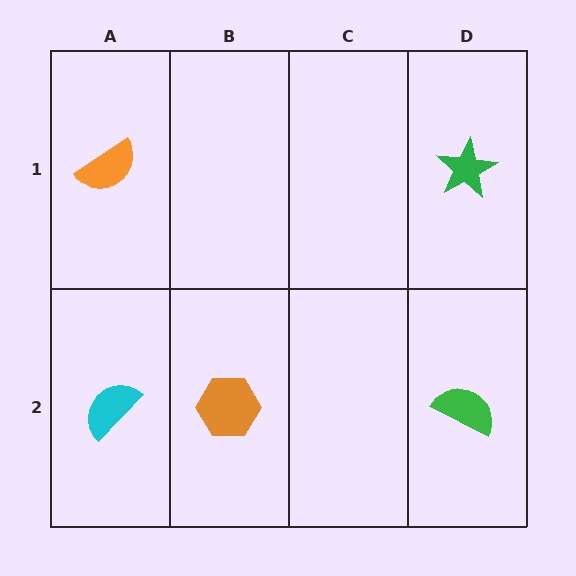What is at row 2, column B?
An orange hexagon.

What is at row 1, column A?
An orange semicircle.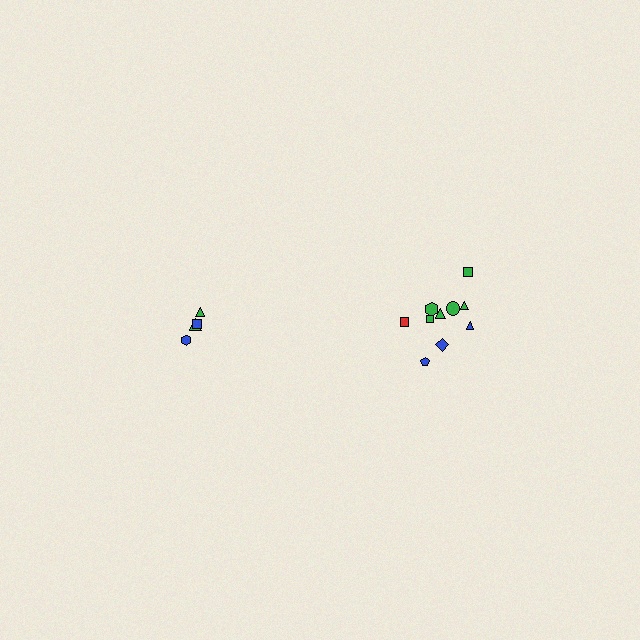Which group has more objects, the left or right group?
The right group.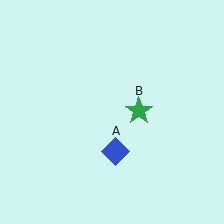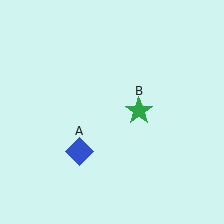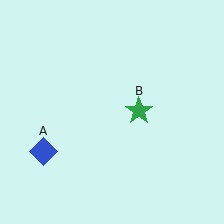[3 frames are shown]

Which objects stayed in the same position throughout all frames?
Green star (object B) remained stationary.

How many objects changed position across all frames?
1 object changed position: blue diamond (object A).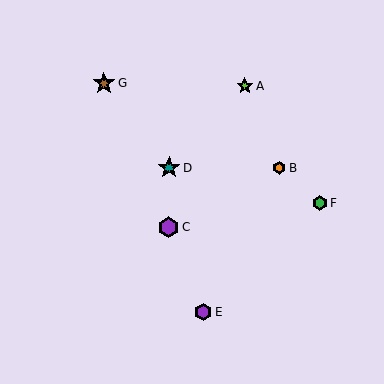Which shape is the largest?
The brown star (labeled G) is the largest.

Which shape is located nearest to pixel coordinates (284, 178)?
The orange hexagon (labeled B) at (279, 168) is nearest to that location.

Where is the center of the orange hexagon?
The center of the orange hexagon is at (279, 168).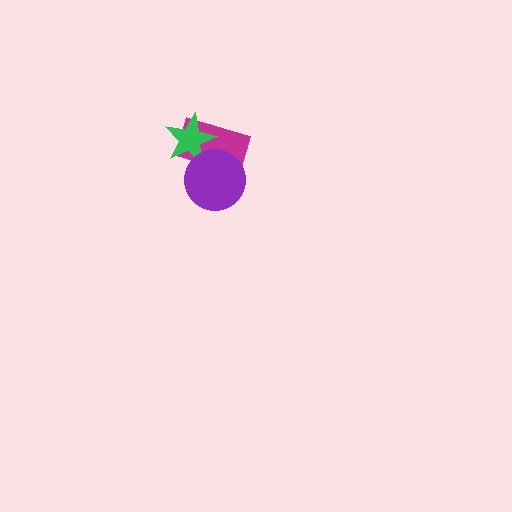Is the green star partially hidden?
Yes, it is partially covered by another shape.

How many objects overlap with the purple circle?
2 objects overlap with the purple circle.